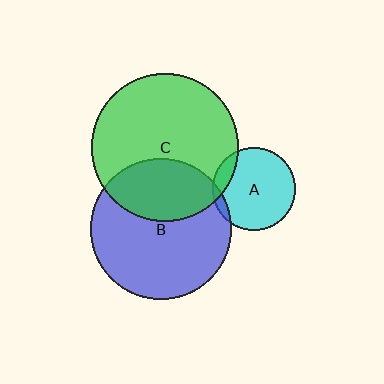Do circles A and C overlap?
Yes.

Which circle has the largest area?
Circle C (green).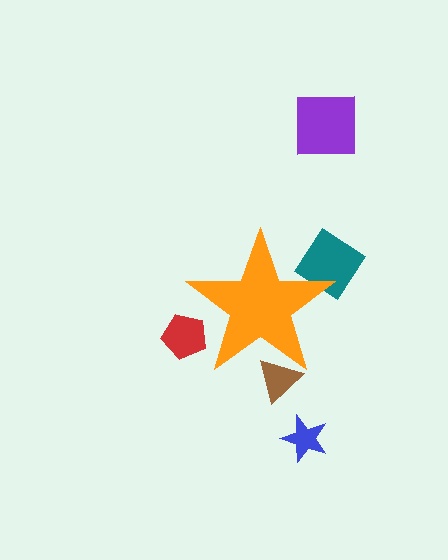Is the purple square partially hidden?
No, the purple square is fully visible.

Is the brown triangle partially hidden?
Yes, the brown triangle is partially hidden behind the orange star.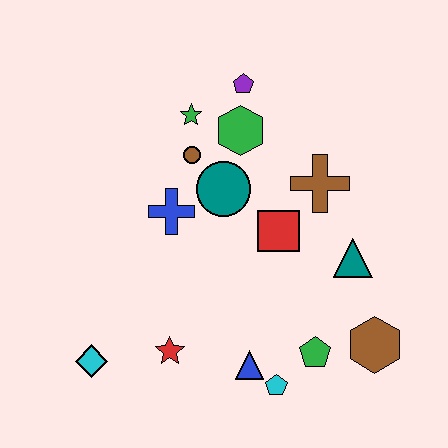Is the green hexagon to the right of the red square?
No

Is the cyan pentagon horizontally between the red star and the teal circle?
No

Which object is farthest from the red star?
The purple pentagon is farthest from the red star.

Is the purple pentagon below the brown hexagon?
No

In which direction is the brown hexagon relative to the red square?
The brown hexagon is below the red square.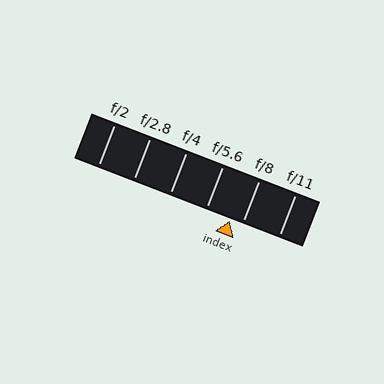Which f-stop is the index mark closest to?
The index mark is closest to f/8.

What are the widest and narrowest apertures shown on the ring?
The widest aperture shown is f/2 and the narrowest is f/11.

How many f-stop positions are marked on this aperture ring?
There are 6 f-stop positions marked.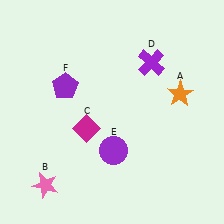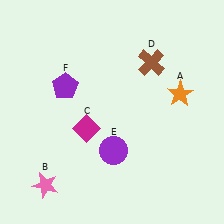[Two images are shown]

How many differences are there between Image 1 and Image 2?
There is 1 difference between the two images.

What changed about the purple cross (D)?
In Image 1, D is purple. In Image 2, it changed to brown.